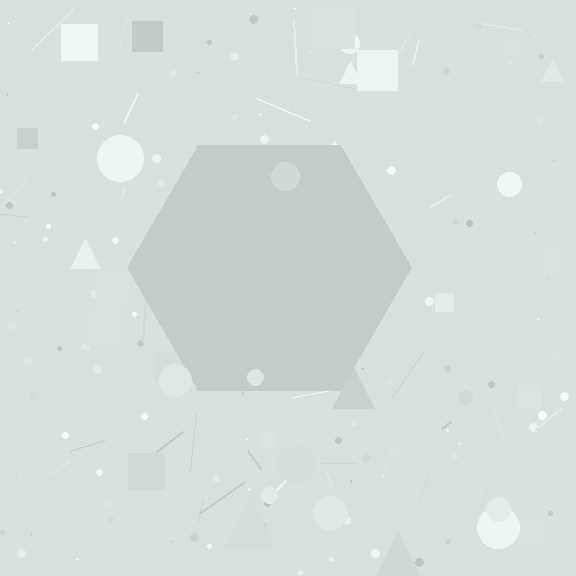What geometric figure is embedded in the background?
A hexagon is embedded in the background.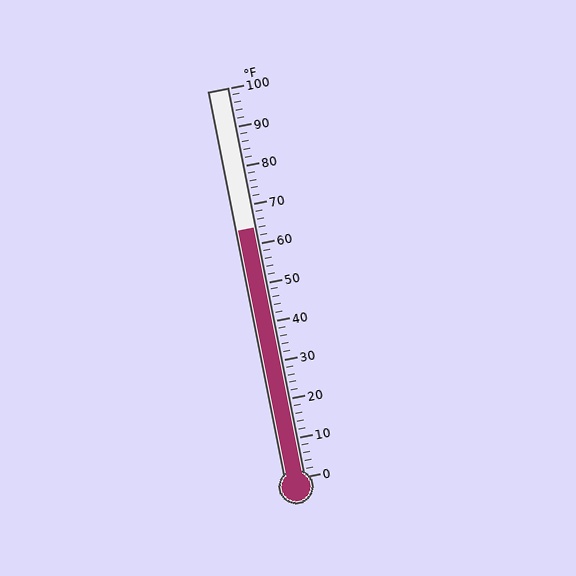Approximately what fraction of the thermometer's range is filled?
The thermometer is filled to approximately 65% of its range.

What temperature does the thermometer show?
The thermometer shows approximately 64°F.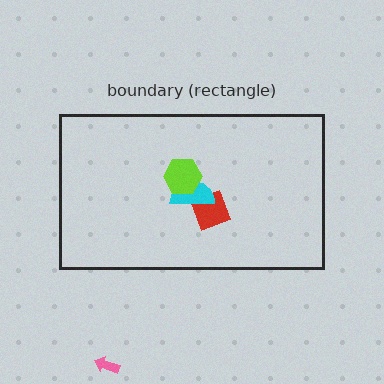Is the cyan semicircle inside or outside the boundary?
Inside.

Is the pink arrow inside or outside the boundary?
Outside.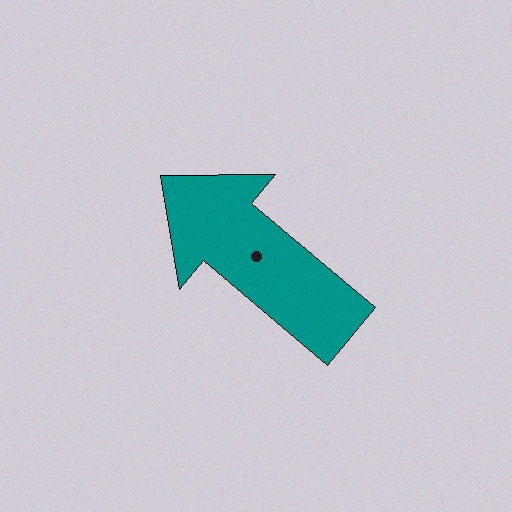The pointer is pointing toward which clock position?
Roughly 10 o'clock.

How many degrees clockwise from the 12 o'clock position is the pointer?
Approximately 310 degrees.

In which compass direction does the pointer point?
Northwest.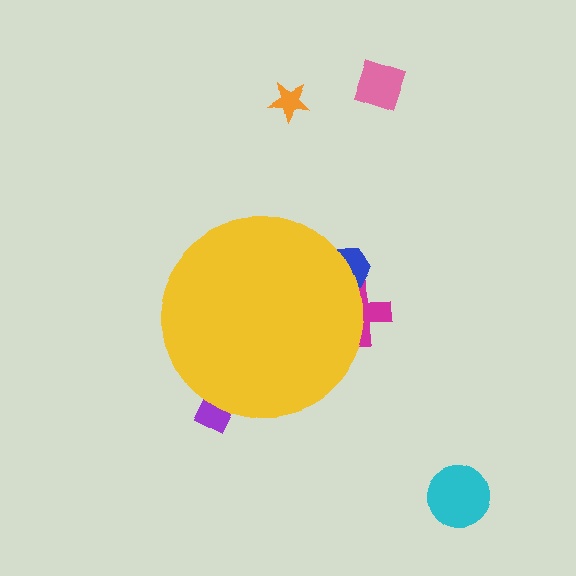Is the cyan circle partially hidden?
No, the cyan circle is fully visible.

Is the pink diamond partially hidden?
No, the pink diamond is fully visible.